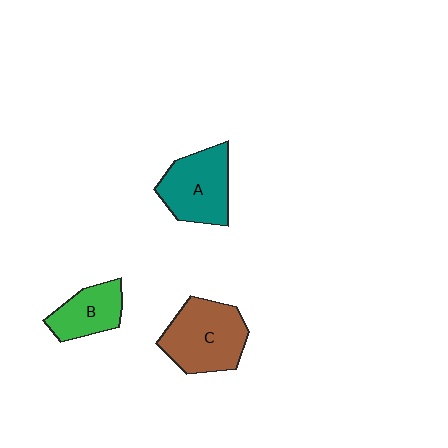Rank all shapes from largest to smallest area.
From largest to smallest: C (brown), A (teal), B (green).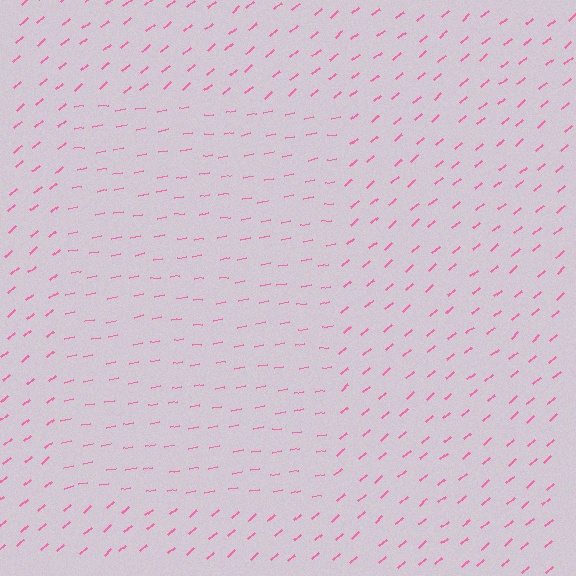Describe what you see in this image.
The image is filled with small pink line segments. A rectangle region in the image has lines oriented differently from the surrounding lines, creating a visible texture boundary.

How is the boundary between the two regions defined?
The boundary is defined purely by a change in line orientation (approximately 30 degrees difference). All lines are the same color and thickness.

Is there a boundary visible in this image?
Yes, there is a texture boundary formed by a change in line orientation.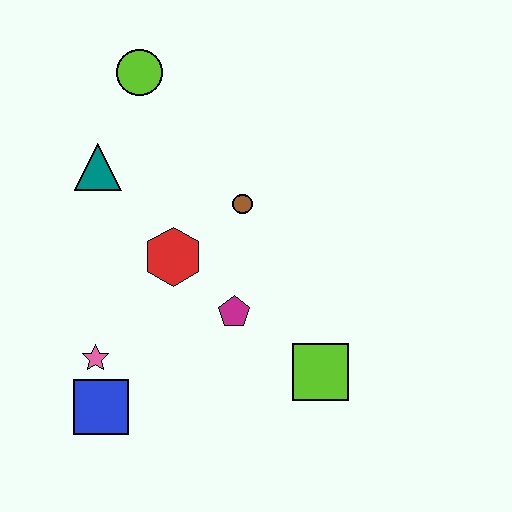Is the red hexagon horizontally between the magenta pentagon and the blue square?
Yes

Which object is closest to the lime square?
The magenta pentagon is closest to the lime square.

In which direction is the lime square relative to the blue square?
The lime square is to the right of the blue square.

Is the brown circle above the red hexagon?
Yes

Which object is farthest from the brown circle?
The blue square is farthest from the brown circle.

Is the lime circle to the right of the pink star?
Yes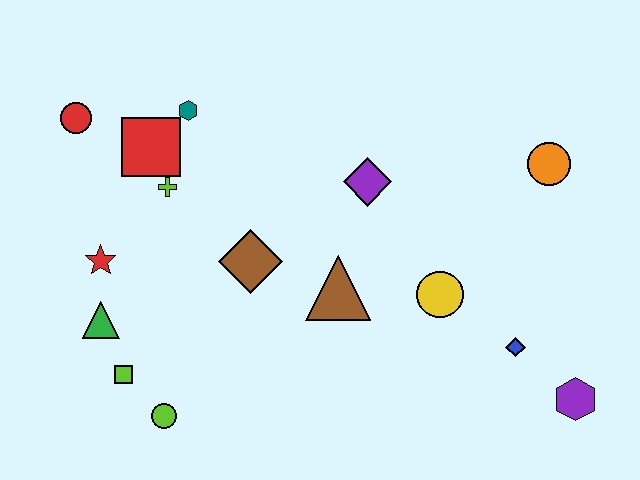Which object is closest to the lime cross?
The red square is closest to the lime cross.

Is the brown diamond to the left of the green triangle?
No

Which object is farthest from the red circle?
The purple hexagon is farthest from the red circle.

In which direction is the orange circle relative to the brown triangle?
The orange circle is to the right of the brown triangle.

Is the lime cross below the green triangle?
No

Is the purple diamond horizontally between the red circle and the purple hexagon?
Yes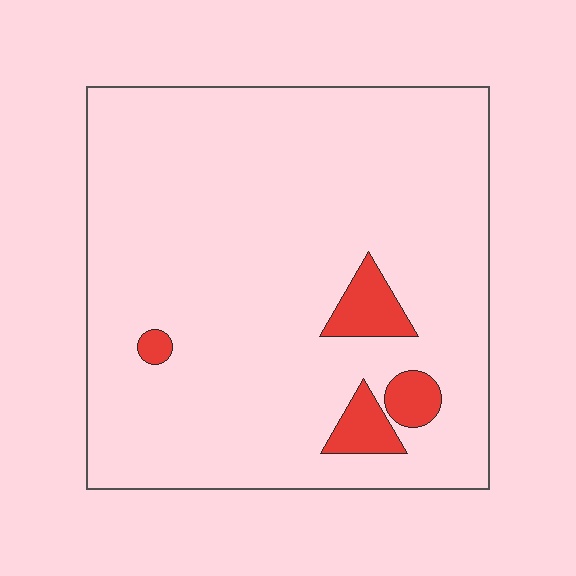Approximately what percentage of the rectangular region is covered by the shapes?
Approximately 5%.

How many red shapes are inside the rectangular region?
4.